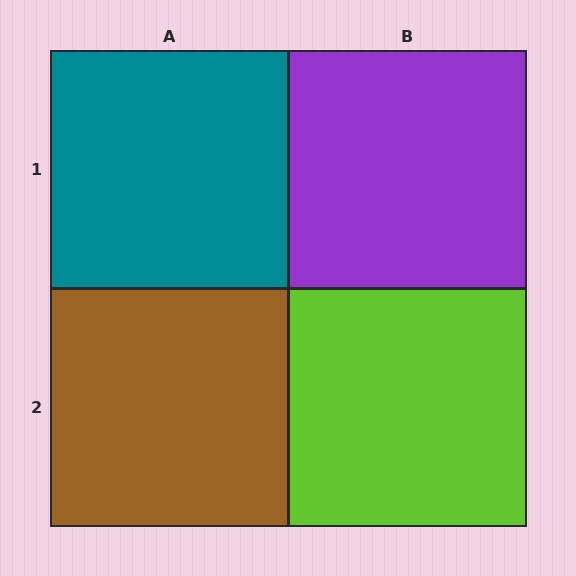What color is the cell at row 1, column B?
Purple.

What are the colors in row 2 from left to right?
Brown, lime.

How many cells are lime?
1 cell is lime.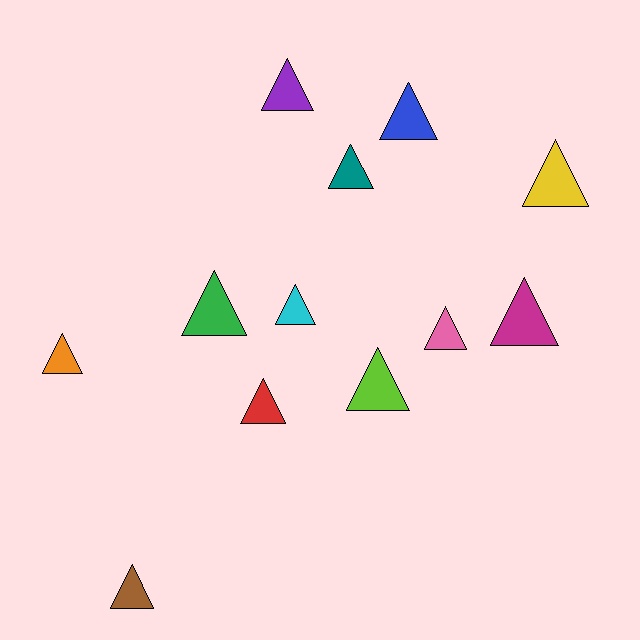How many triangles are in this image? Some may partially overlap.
There are 12 triangles.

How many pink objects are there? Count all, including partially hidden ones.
There is 1 pink object.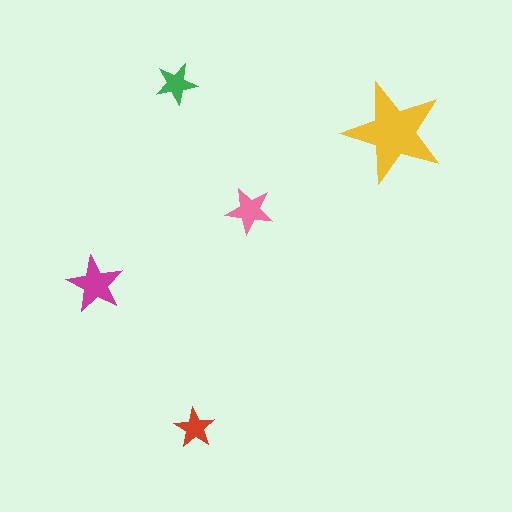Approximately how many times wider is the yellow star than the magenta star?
About 2 times wider.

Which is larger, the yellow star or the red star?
The yellow one.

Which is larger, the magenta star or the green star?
The magenta one.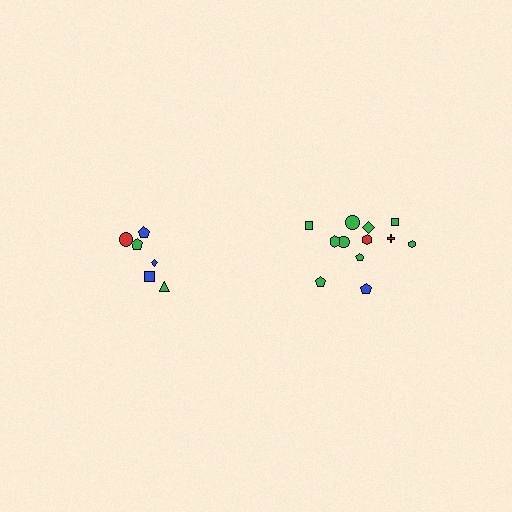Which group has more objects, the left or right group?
The right group.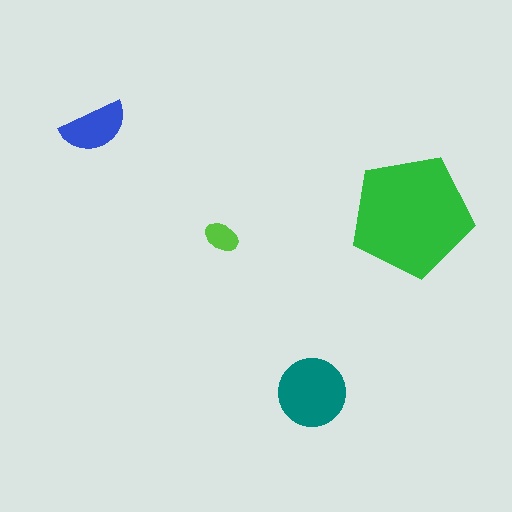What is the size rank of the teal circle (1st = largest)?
2nd.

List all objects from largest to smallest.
The green pentagon, the teal circle, the blue semicircle, the lime ellipse.